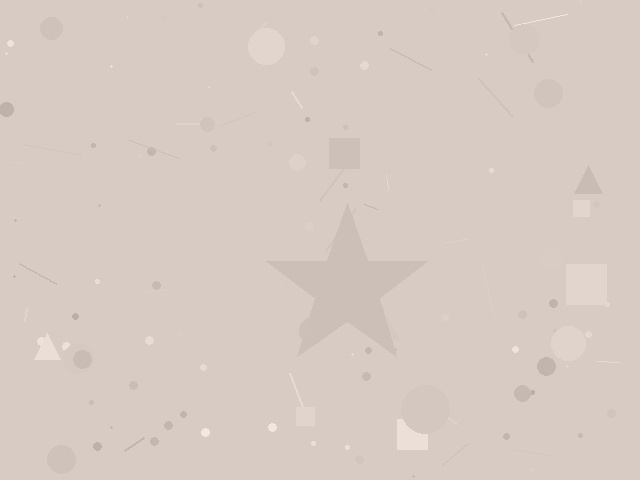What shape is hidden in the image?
A star is hidden in the image.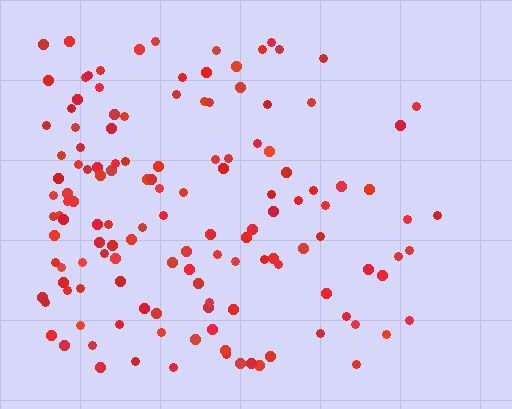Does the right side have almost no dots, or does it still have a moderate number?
Still a moderate number, just noticeably fewer than the left.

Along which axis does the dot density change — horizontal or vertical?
Horizontal.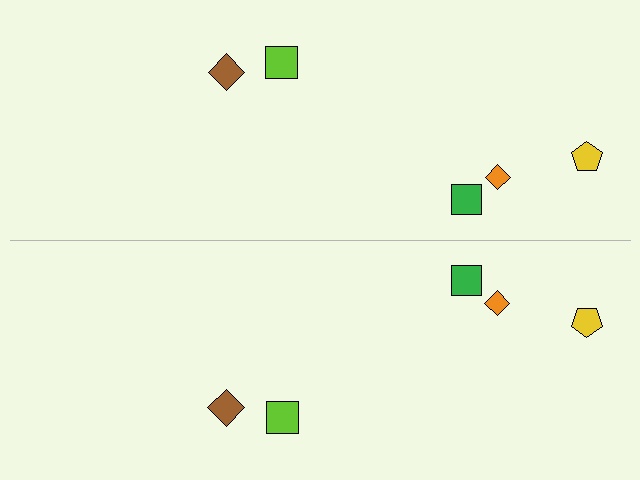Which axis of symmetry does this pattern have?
The pattern has a horizontal axis of symmetry running through the center of the image.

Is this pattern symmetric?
Yes, this pattern has bilateral (reflection) symmetry.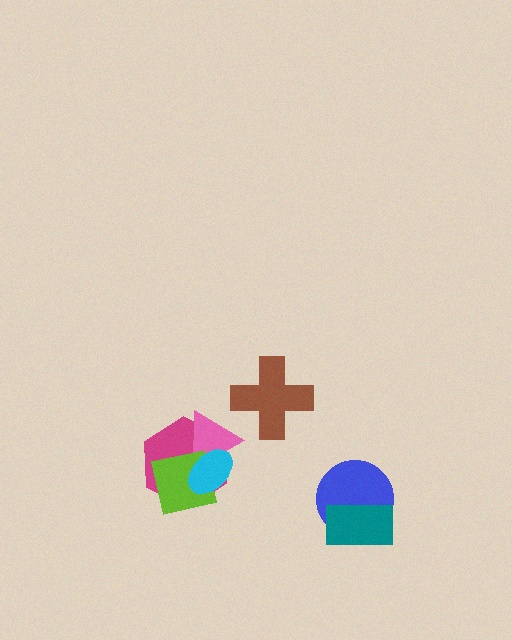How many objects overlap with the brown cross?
0 objects overlap with the brown cross.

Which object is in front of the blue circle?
The teal rectangle is in front of the blue circle.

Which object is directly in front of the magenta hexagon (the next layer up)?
The pink triangle is directly in front of the magenta hexagon.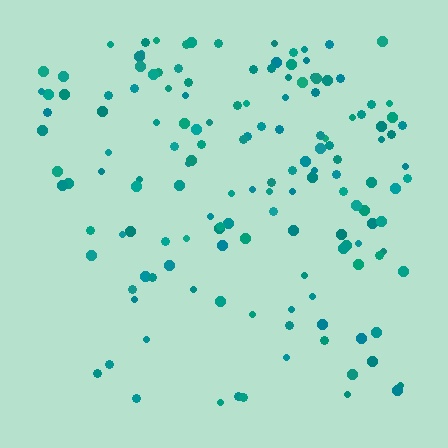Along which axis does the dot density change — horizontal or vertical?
Vertical.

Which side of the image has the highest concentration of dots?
The top.